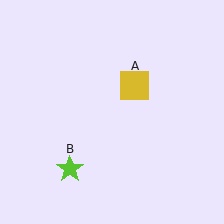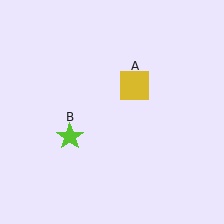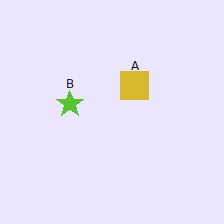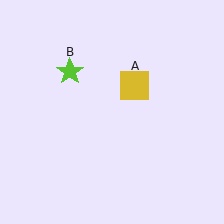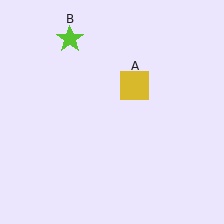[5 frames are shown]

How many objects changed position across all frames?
1 object changed position: lime star (object B).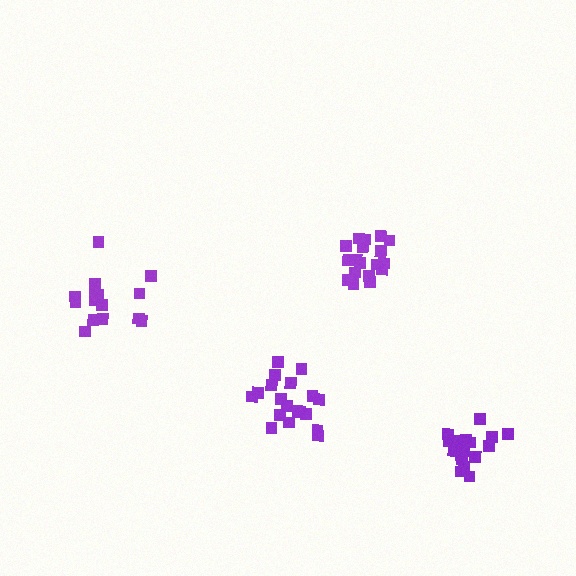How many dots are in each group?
Group 1: 19 dots, Group 2: 15 dots, Group 3: 21 dots, Group 4: 19 dots (74 total).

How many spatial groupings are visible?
There are 4 spatial groupings.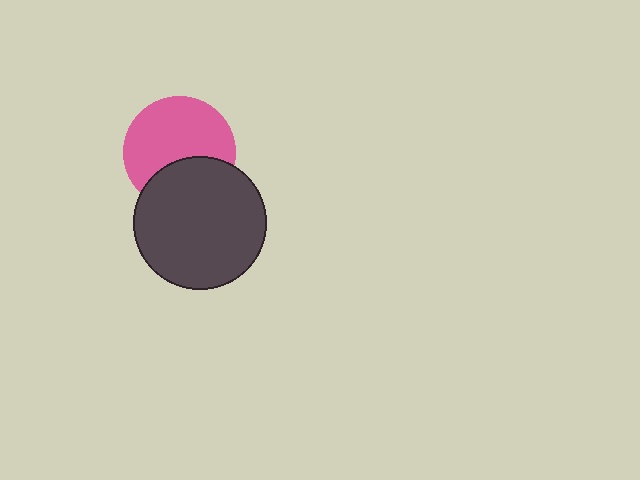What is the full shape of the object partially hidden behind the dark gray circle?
The partially hidden object is a pink circle.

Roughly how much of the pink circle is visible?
Most of it is visible (roughly 65%).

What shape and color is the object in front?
The object in front is a dark gray circle.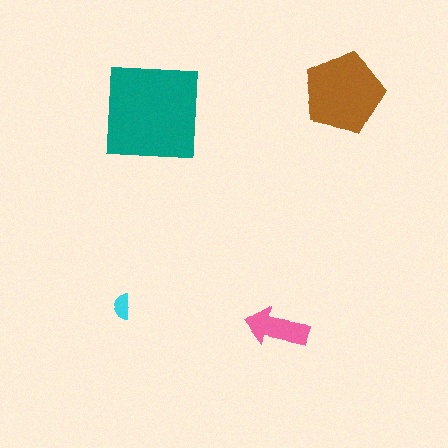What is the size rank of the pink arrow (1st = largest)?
3rd.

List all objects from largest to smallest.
The teal square, the brown pentagon, the pink arrow, the cyan semicircle.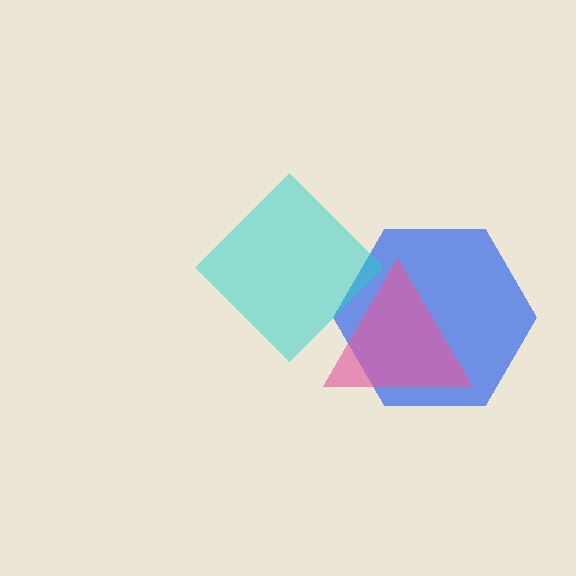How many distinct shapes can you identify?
There are 3 distinct shapes: a blue hexagon, a cyan diamond, a pink triangle.